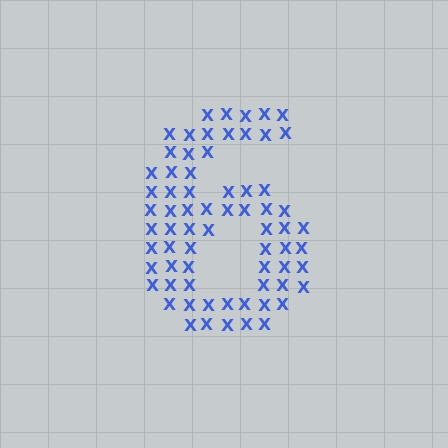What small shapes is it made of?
It is made of small letter X's.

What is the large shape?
The large shape is the digit 6.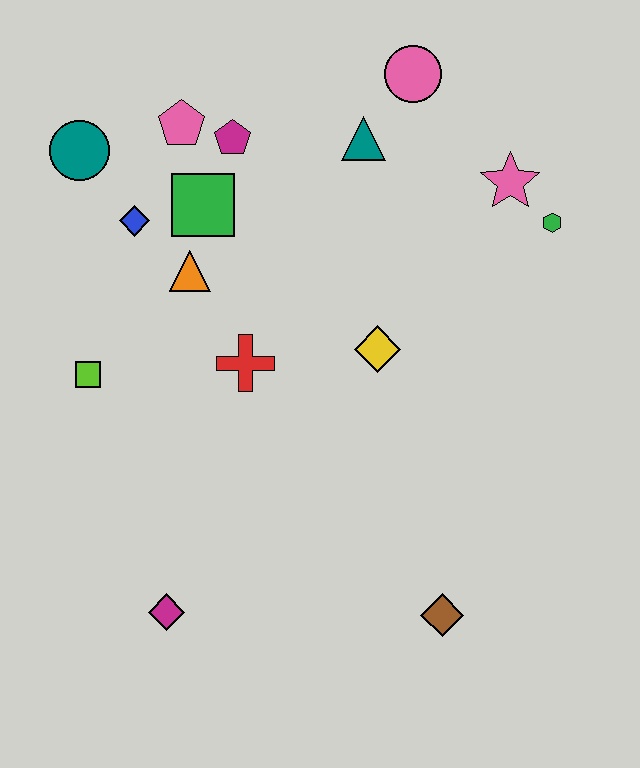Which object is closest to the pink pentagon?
The magenta pentagon is closest to the pink pentagon.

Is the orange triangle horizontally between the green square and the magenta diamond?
Yes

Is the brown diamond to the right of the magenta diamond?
Yes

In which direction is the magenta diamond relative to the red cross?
The magenta diamond is below the red cross.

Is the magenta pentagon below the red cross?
No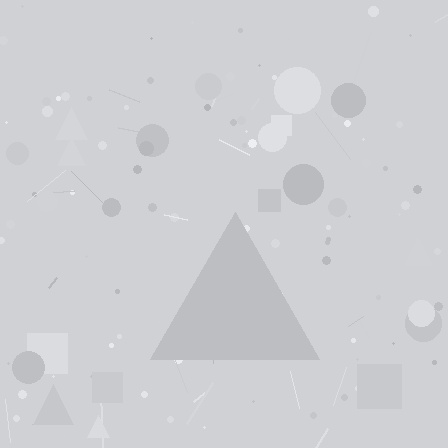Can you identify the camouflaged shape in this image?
The camouflaged shape is a triangle.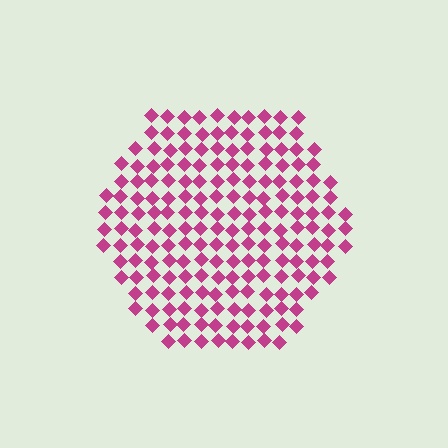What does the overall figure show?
The overall figure shows a hexagon.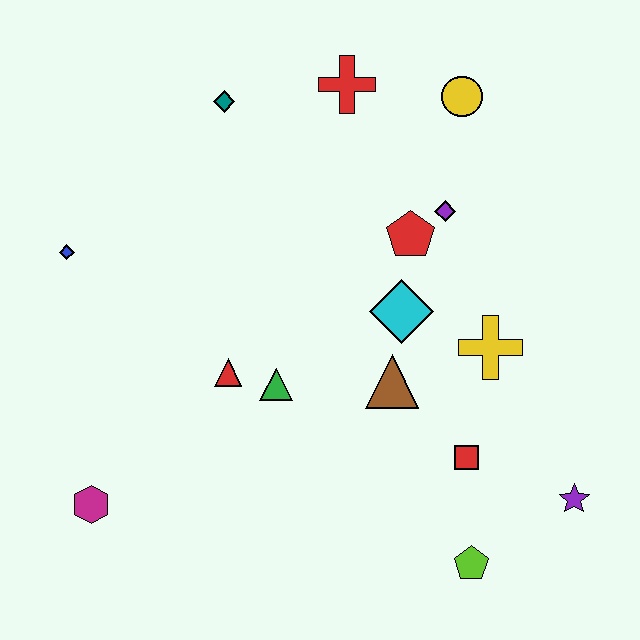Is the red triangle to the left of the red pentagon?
Yes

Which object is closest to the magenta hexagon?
The red triangle is closest to the magenta hexagon.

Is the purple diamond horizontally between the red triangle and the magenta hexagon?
No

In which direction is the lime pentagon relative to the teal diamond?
The lime pentagon is below the teal diamond.